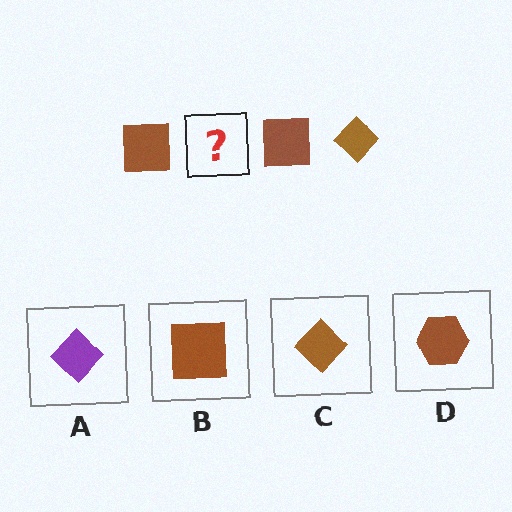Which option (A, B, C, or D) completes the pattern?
C.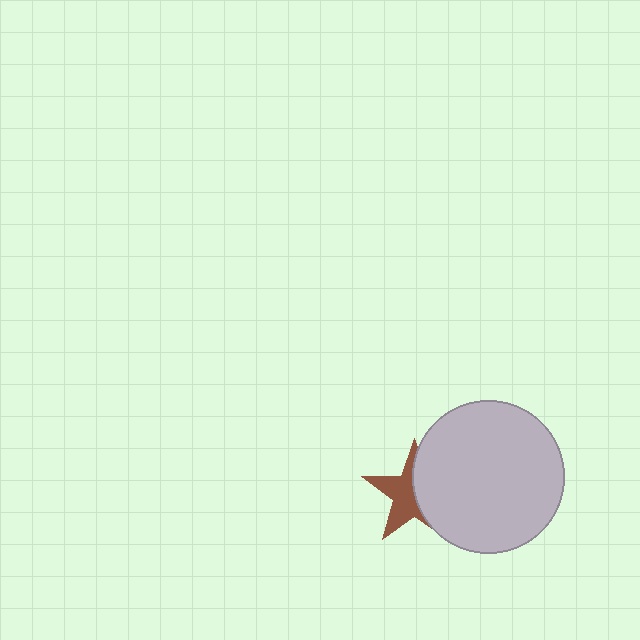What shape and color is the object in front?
The object in front is a light gray circle.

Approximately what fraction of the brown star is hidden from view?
Roughly 48% of the brown star is hidden behind the light gray circle.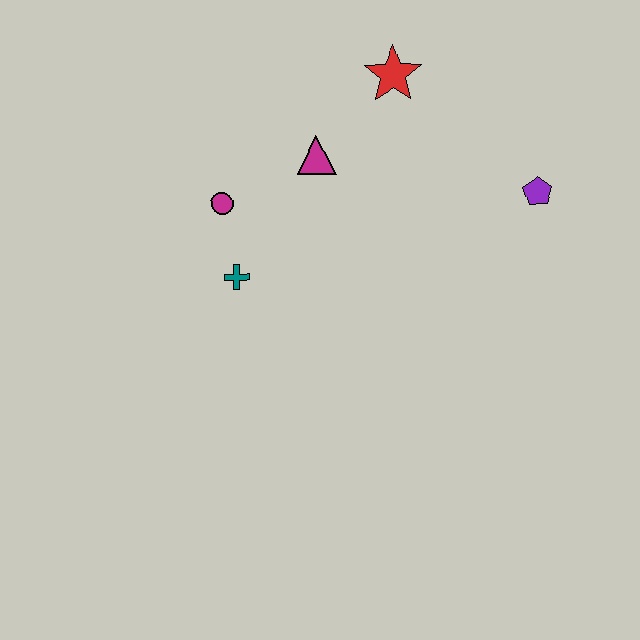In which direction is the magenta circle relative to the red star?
The magenta circle is to the left of the red star.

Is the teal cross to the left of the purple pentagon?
Yes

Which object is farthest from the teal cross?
The purple pentagon is farthest from the teal cross.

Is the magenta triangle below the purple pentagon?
No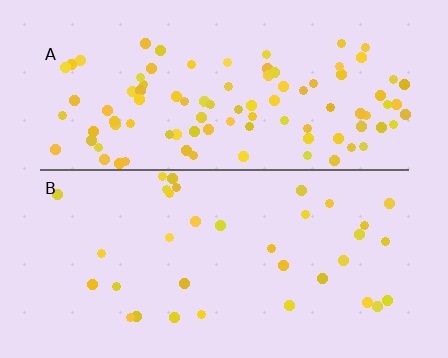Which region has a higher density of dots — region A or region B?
A (the top).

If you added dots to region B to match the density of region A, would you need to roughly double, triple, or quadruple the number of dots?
Approximately triple.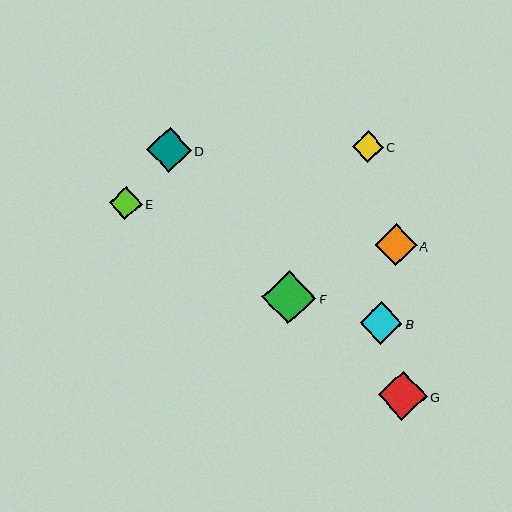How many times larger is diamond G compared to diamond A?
Diamond G is approximately 1.2 times the size of diamond A.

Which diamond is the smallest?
Diamond C is the smallest with a size of approximately 31 pixels.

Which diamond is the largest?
Diamond F is the largest with a size of approximately 54 pixels.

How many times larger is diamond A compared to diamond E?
Diamond A is approximately 1.3 times the size of diamond E.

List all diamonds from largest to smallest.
From largest to smallest: F, G, D, A, B, E, C.